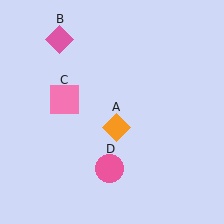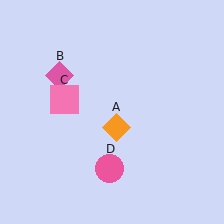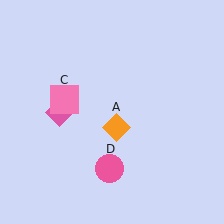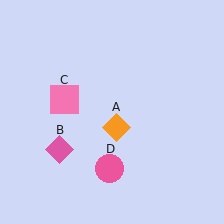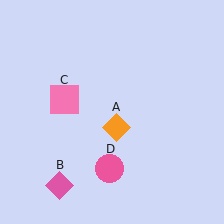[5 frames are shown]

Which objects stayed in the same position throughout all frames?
Orange diamond (object A) and pink square (object C) and pink circle (object D) remained stationary.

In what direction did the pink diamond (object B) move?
The pink diamond (object B) moved down.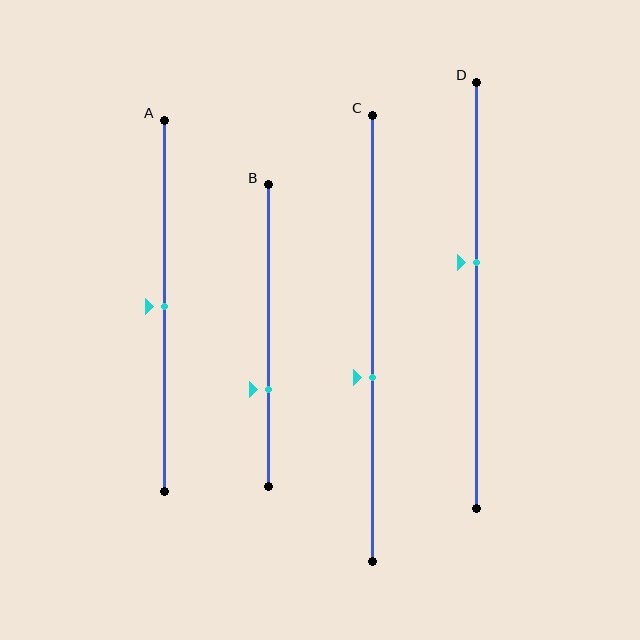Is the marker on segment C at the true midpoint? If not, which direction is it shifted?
No, the marker on segment C is shifted downward by about 9% of the segment length.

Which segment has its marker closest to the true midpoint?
Segment A has its marker closest to the true midpoint.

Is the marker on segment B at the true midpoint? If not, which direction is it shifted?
No, the marker on segment B is shifted downward by about 18% of the segment length.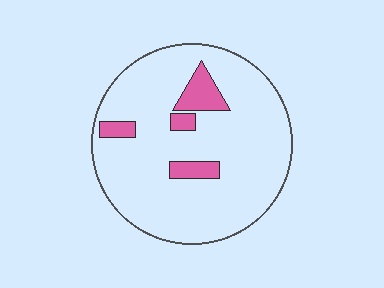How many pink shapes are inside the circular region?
4.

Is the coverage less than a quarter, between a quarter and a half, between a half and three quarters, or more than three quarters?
Less than a quarter.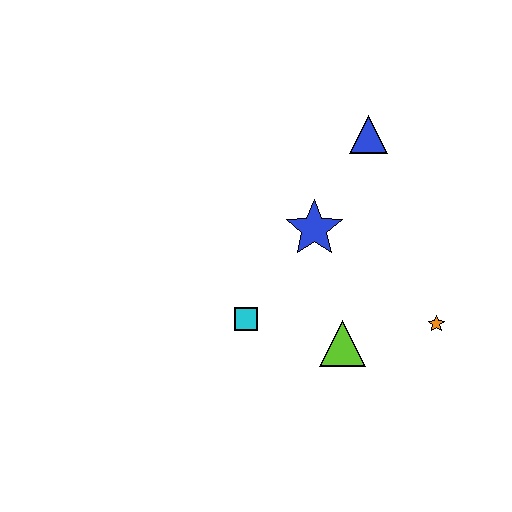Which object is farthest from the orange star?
The blue triangle is farthest from the orange star.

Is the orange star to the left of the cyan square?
No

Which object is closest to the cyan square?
The lime triangle is closest to the cyan square.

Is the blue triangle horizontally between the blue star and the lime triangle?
No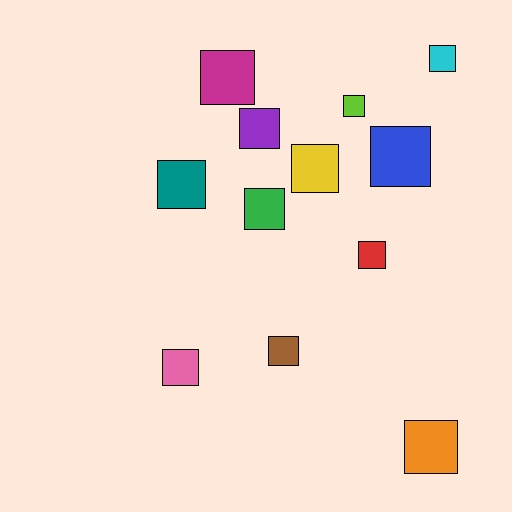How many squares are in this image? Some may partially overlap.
There are 12 squares.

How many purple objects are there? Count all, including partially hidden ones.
There is 1 purple object.